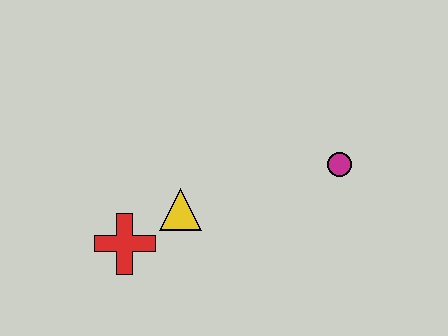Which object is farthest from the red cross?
The magenta circle is farthest from the red cross.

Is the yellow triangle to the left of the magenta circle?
Yes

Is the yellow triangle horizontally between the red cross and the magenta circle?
Yes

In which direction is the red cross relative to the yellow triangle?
The red cross is to the left of the yellow triangle.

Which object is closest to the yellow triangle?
The red cross is closest to the yellow triangle.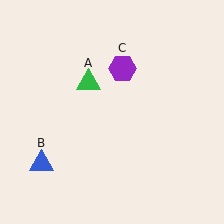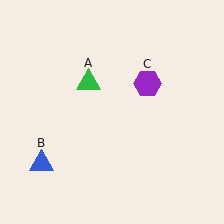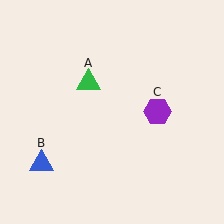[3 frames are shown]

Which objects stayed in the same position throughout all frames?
Green triangle (object A) and blue triangle (object B) remained stationary.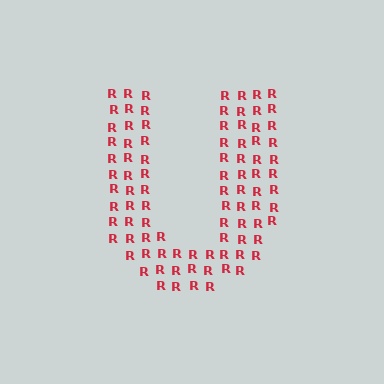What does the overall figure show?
The overall figure shows the letter U.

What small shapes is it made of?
It is made of small letter R's.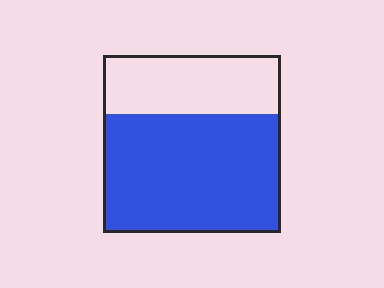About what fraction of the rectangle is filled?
About two thirds (2/3).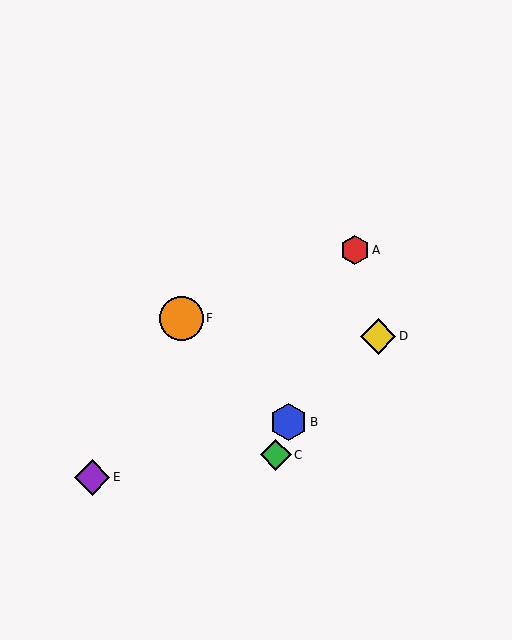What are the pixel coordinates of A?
Object A is at (355, 250).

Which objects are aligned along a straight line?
Objects A, B, C are aligned along a straight line.